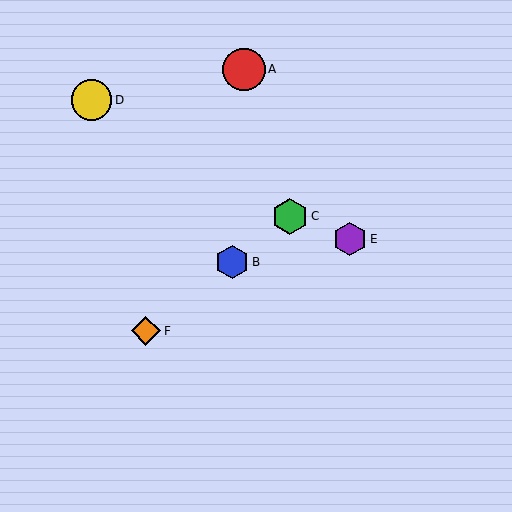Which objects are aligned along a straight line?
Objects B, C, F are aligned along a straight line.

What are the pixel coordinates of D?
Object D is at (91, 100).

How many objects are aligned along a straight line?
3 objects (B, C, F) are aligned along a straight line.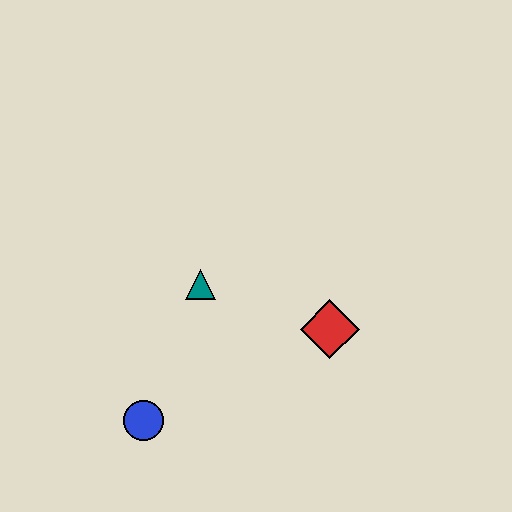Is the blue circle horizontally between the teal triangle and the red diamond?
No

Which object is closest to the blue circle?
The teal triangle is closest to the blue circle.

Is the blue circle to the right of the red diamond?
No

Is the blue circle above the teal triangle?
No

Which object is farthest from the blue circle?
The red diamond is farthest from the blue circle.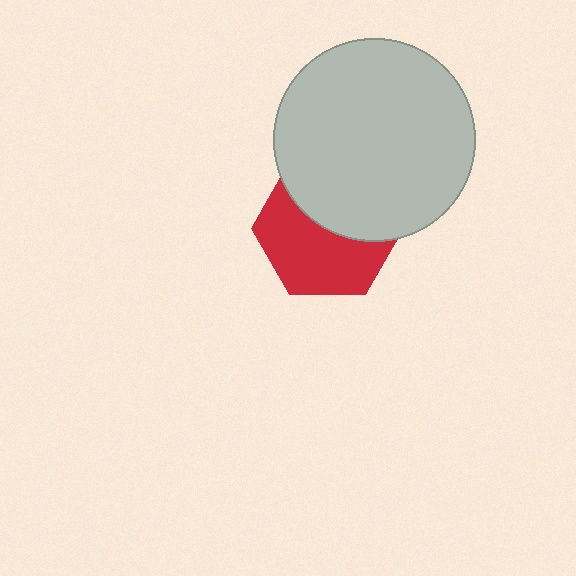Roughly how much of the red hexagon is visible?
About half of it is visible (roughly 55%).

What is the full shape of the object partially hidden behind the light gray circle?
The partially hidden object is a red hexagon.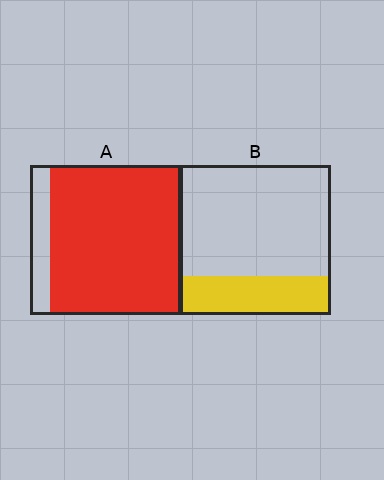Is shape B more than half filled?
No.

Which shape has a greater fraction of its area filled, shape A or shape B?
Shape A.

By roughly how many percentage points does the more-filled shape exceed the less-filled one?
By roughly 60 percentage points (A over B).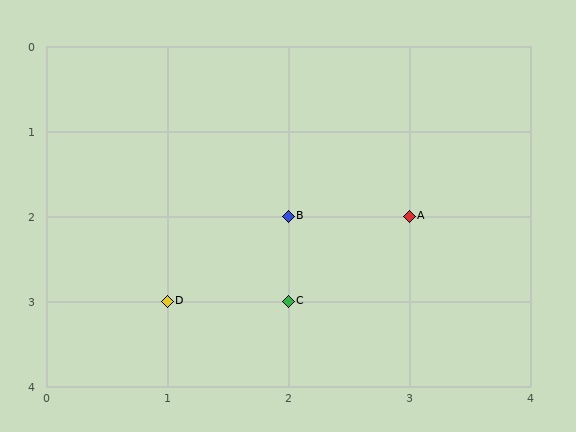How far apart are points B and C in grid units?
Points B and C are 1 row apart.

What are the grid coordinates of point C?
Point C is at grid coordinates (2, 3).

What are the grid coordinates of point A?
Point A is at grid coordinates (3, 2).